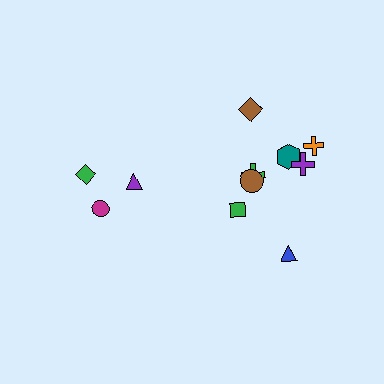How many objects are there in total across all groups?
There are 11 objects.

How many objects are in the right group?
There are 8 objects.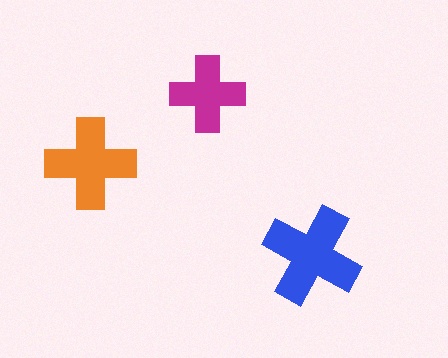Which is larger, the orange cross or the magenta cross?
The orange one.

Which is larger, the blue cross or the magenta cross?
The blue one.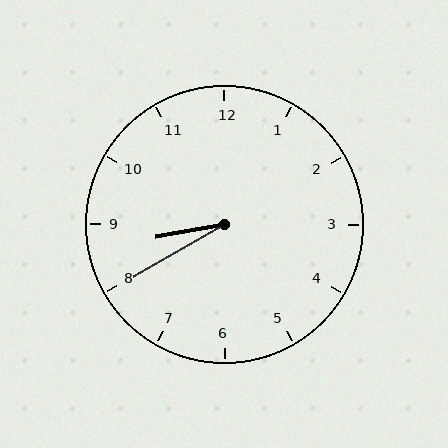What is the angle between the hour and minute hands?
Approximately 20 degrees.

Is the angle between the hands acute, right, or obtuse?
It is acute.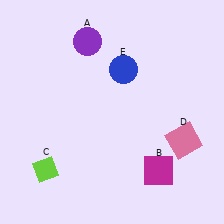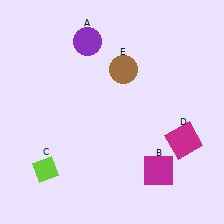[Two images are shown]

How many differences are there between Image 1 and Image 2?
There are 2 differences between the two images.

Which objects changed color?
D changed from pink to magenta. E changed from blue to brown.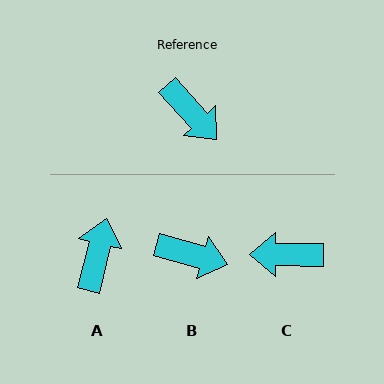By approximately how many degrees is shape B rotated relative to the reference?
Approximately 32 degrees counter-clockwise.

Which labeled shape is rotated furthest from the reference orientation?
C, about 133 degrees away.